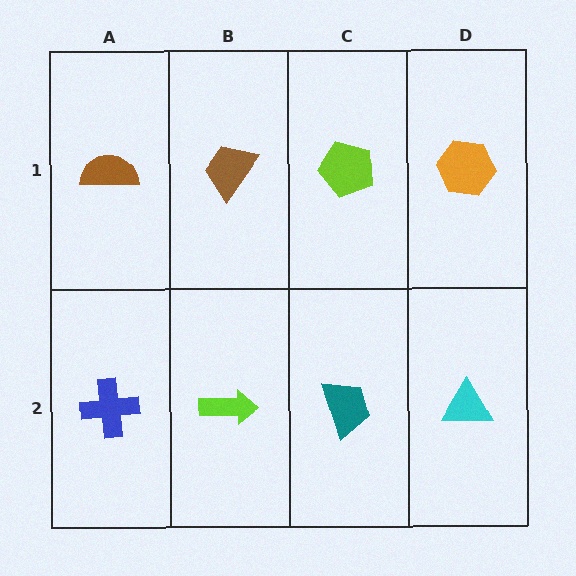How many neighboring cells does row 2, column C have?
3.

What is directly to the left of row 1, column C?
A brown trapezoid.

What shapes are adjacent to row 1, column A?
A blue cross (row 2, column A), a brown trapezoid (row 1, column B).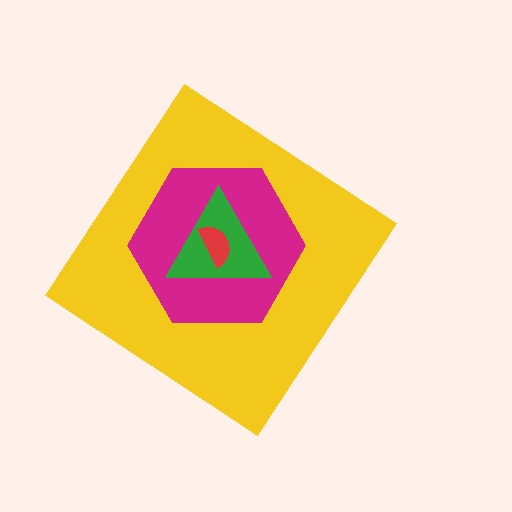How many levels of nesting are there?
4.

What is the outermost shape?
The yellow diamond.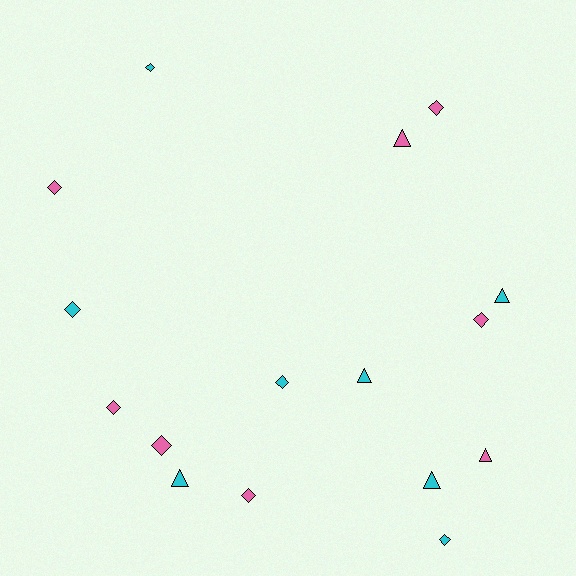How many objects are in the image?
There are 16 objects.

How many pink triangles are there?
There are 2 pink triangles.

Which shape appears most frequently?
Diamond, with 10 objects.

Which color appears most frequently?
Cyan, with 8 objects.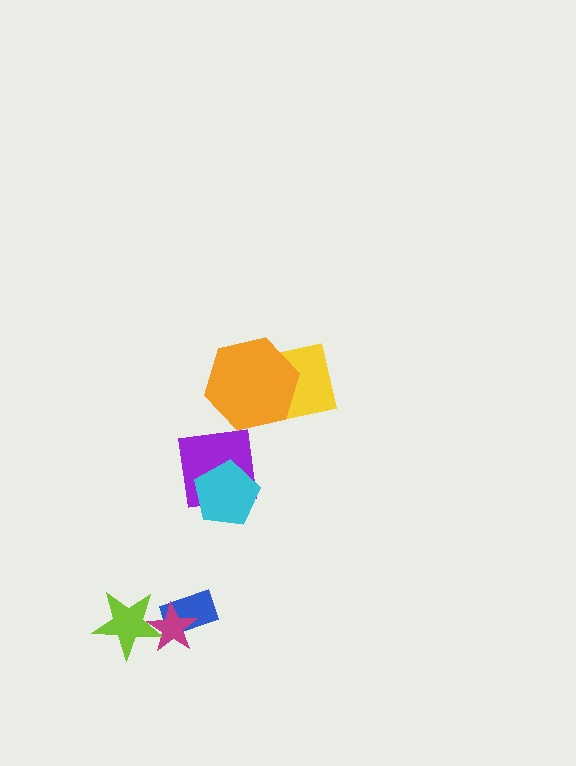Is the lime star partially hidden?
No, no other shape covers it.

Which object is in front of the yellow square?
The orange hexagon is in front of the yellow square.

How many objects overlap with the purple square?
1 object overlaps with the purple square.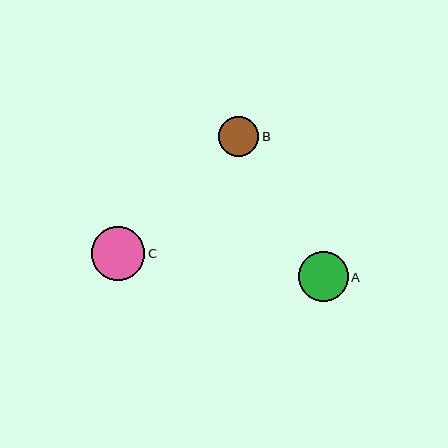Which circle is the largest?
Circle C is the largest with a size of approximately 53 pixels.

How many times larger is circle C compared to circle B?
Circle C is approximately 1.3 times the size of circle B.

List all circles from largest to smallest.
From largest to smallest: C, A, B.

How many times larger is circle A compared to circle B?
Circle A is approximately 1.2 times the size of circle B.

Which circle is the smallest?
Circle B is the smallest with a size of approximately 40 pixels.